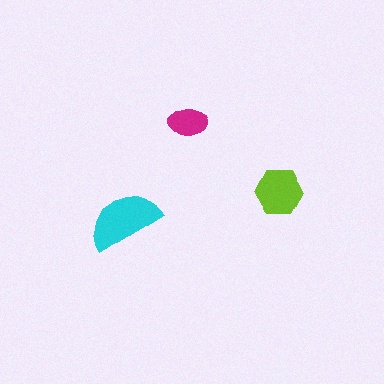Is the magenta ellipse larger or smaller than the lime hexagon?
Smaller.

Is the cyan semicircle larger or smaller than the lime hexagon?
Larger.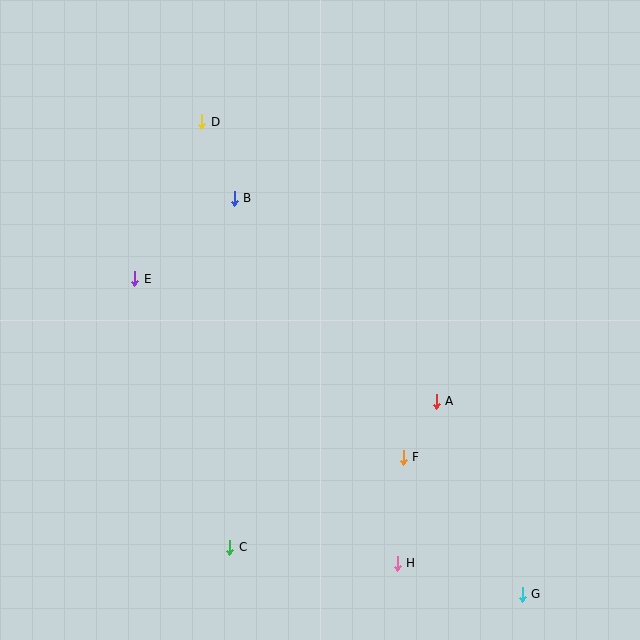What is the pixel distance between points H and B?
The distance between H and B is 400 pixels.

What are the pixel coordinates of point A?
Point A is at (436, 401).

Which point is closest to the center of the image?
Point A at (436, 401) is closest to the center.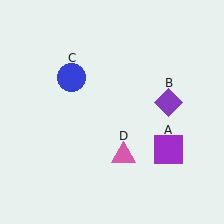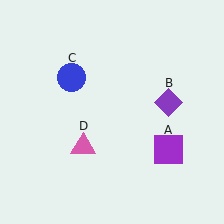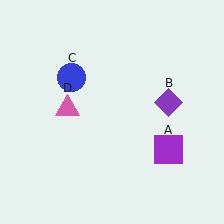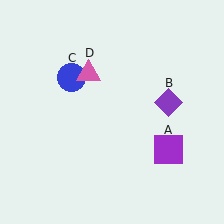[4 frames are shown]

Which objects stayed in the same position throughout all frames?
Purple square (object A) and purple diamond (object B) and blue circle (object C) remained stationary.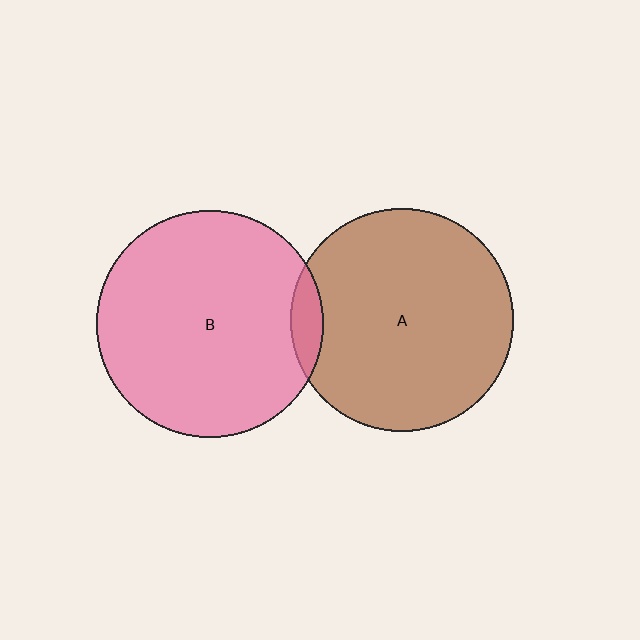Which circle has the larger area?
Circle B (pink).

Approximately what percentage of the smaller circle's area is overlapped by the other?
Approximately 5%.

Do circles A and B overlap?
Yes.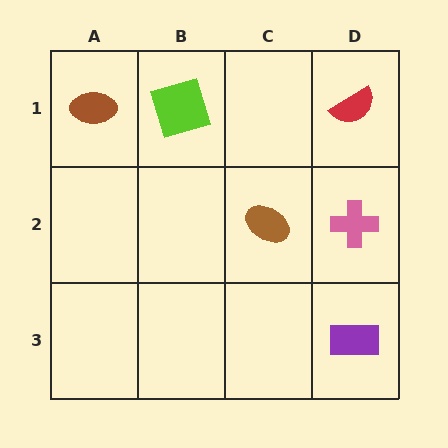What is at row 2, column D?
A pink cross.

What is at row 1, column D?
A red semicircle.